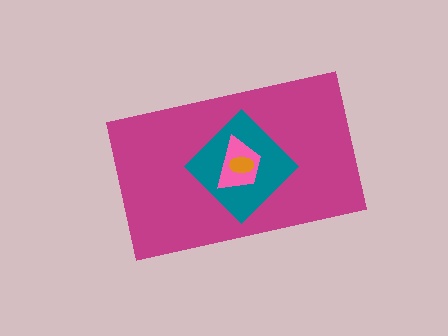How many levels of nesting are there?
4.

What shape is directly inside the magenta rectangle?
The teal diamond.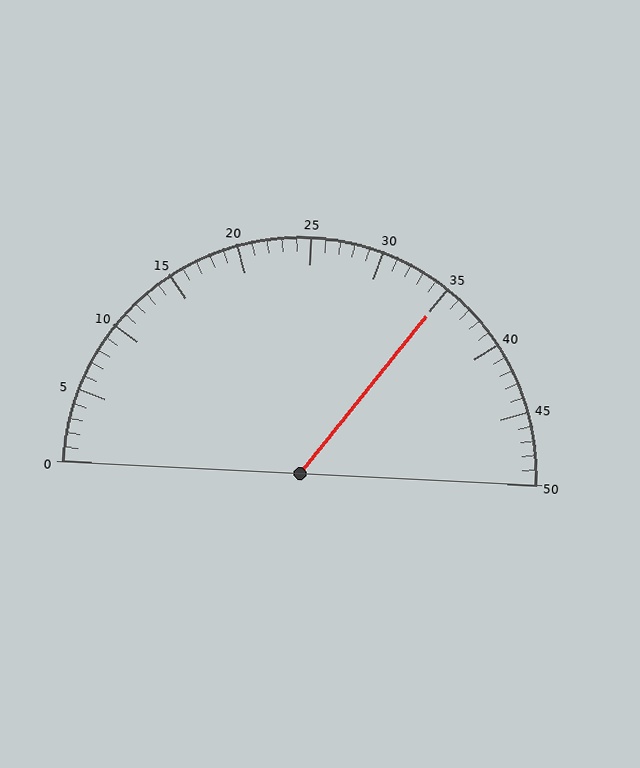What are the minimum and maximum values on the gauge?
The gauge ranges from 0 to 50.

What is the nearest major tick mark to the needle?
The nearest major tick mark is 35.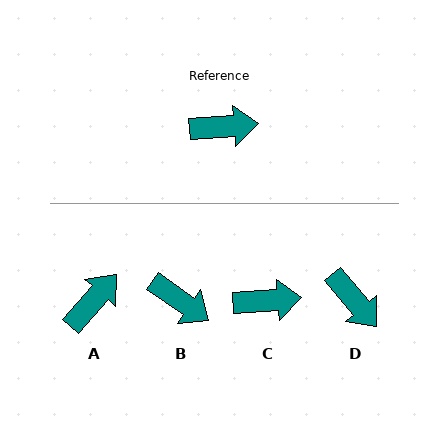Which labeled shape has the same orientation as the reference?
C.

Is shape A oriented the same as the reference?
No, it is off by about 44 degrees.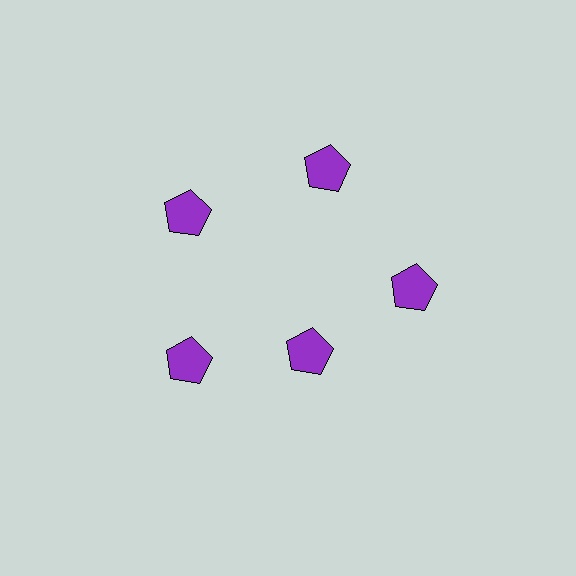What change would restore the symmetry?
The symmetry would be restored by moving it outward, back onto the ring so that all 5 pentagons sit at equal angles and equal distance from the center.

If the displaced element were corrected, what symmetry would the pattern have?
It would have 5-fold rotational symmetry — the pattern would map onto itself every 72 degrees.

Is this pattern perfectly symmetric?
No. The 5 purple pentagons are arranged in a ring, but one element near the 5 o'clock position is pulled inward toward the center, breaking the 5-fold rotational symmetry.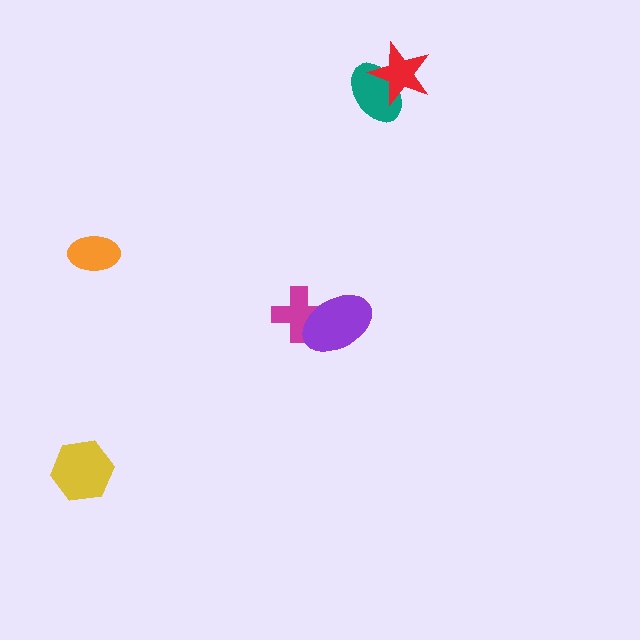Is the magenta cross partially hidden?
Yes, it is partially covered by another shape.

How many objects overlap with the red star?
1 object overlaps with the red star.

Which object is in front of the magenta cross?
The purple ellipse is in front of the magenta cross.